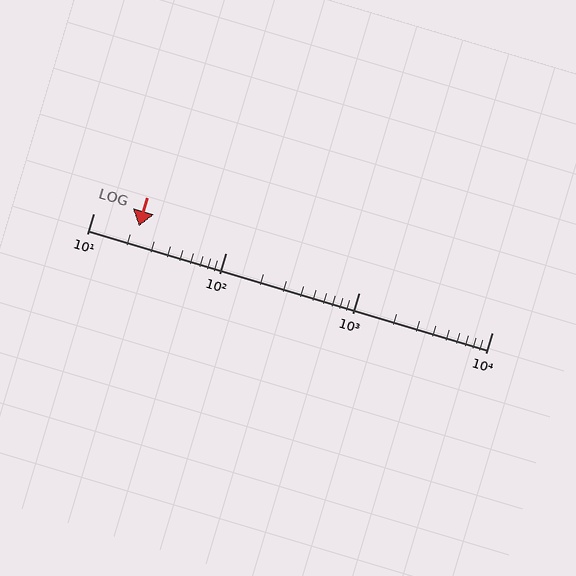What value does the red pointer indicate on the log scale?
The pointer indicates approximately 22.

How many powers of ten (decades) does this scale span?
The scale spans 3 decades, from 10 to 10000.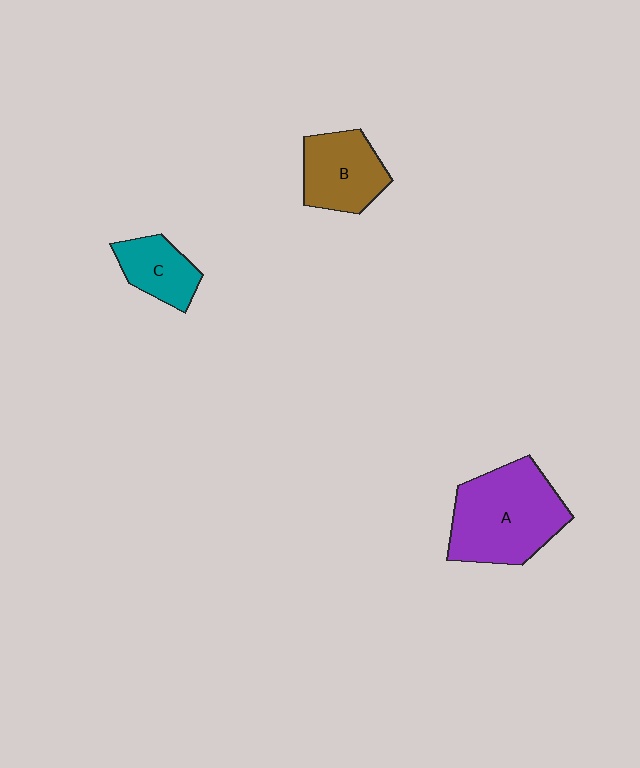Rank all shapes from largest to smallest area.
From largest to smallest: A (purple), B (brown), C (teal).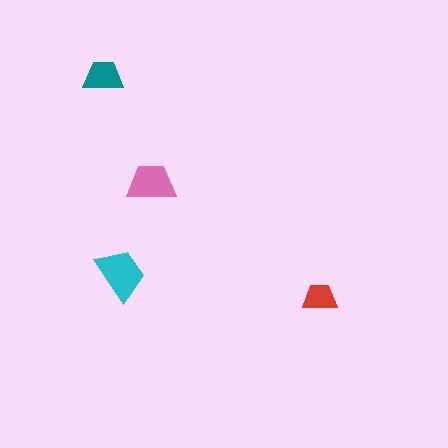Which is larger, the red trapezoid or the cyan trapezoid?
The cyan one.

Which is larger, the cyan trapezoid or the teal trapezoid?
The cyan one.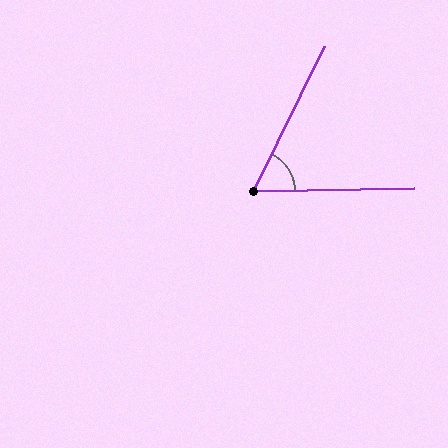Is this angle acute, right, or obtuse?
It is acute.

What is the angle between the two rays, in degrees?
Approximately 63 degrees.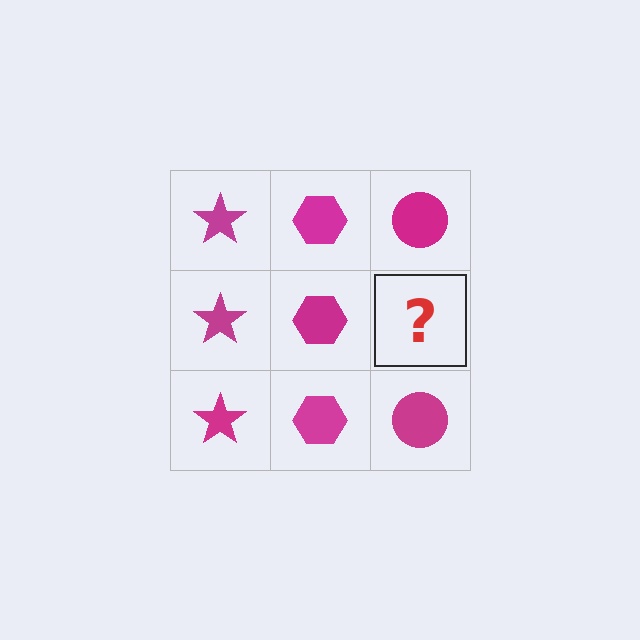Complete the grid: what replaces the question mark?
The question mark should be replaced with a magenta circle.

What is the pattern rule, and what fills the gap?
The rule is that each column has a consistent shape. The gap should be filled with a magenta circle.